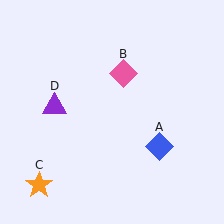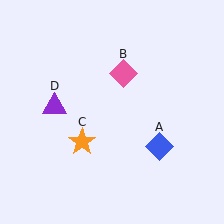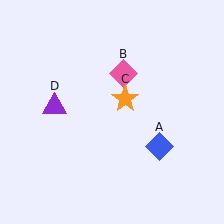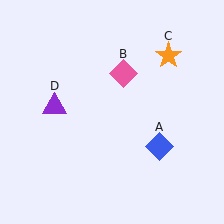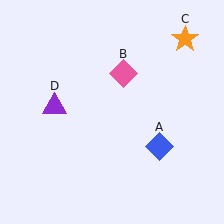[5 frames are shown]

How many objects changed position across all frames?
1 object changed position: orange star (object C).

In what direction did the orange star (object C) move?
The orange star (object C) moved up and to the right.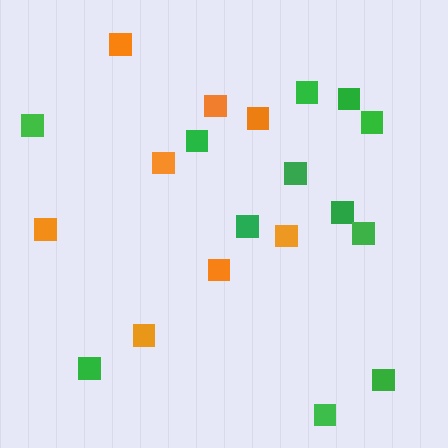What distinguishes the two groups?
There are 2 groups: one group of orange squares (8) and one group of green squares (12).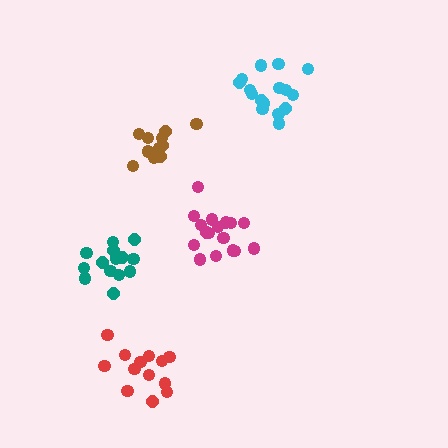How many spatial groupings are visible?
There are 5 spatial groupings.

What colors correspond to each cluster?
The clusters are colored: brown, red, magenta, cyan, teal.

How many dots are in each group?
Group 1: 13 dots, Group 2: 13 dots, Group 3: 17 dots, Group 4: 17 dots, Group 5: 14 dots (74 total).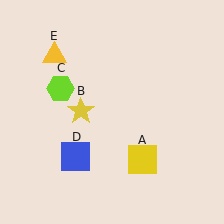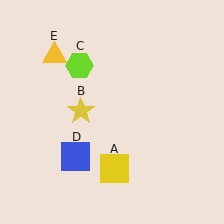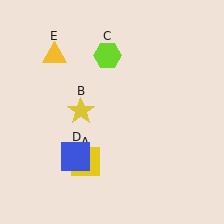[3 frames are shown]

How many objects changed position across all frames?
2 objects changed position: yellow square (object A), lime hexagon (object C).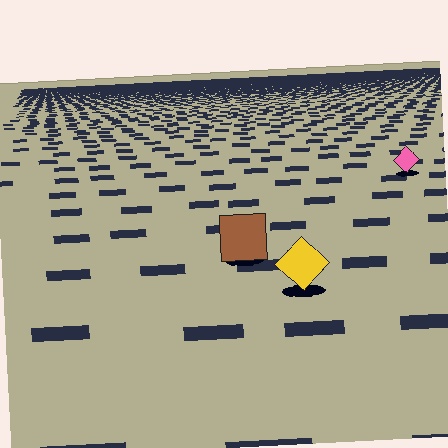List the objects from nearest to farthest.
From nearest to farthest: the yellow diamond, the brown square, the pink diamond.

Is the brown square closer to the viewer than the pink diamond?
Yes. The brown square is closer — you can tell from the texture gradient: the ground texture is coarser near it.